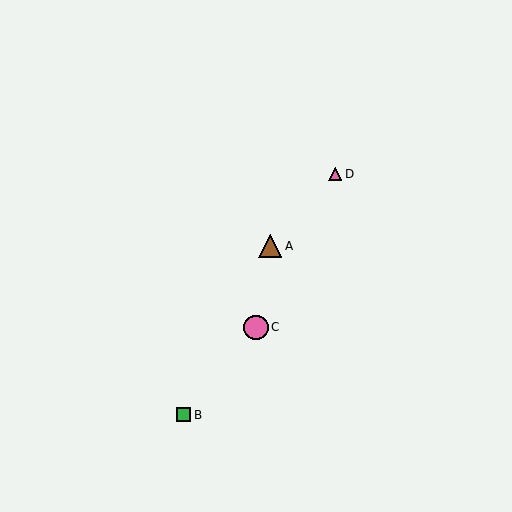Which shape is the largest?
The pink circle (labeled C) is the largest.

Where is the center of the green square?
The center of the green square is at (184, 415).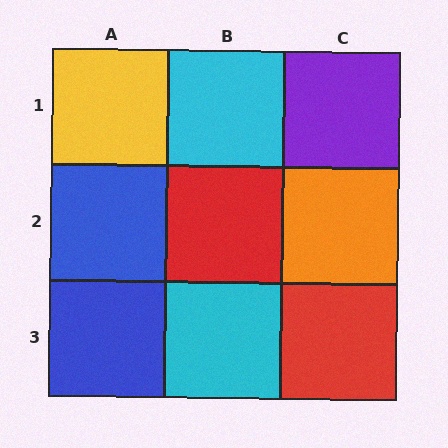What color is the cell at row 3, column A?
Blue.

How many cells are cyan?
2 cells are cyan.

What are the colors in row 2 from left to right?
Blue, red, orange.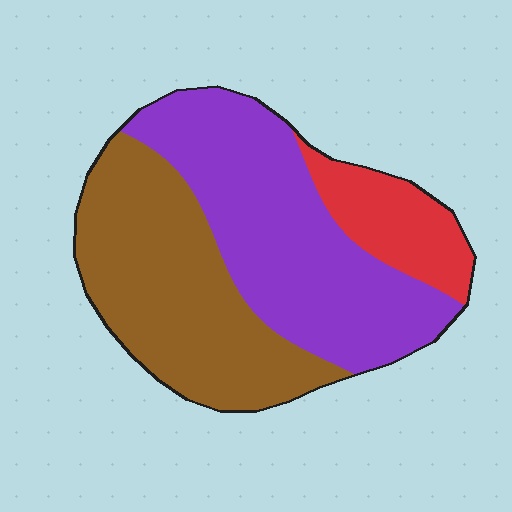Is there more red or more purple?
Purple.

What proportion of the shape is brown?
Brown takes up about two fifths (2/5) of the shape.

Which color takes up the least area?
Red, at roughly 15%.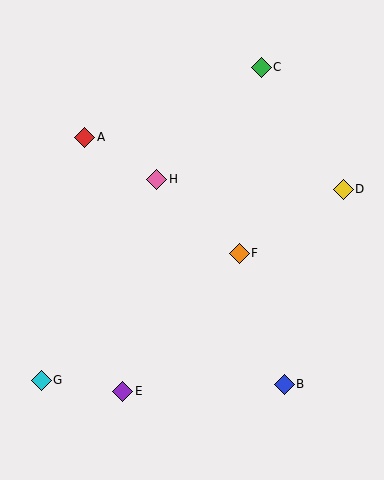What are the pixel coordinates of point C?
Point C is at (261, 67).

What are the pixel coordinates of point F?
Point F is at (239, 253).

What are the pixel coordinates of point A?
Point A is at (85, 137).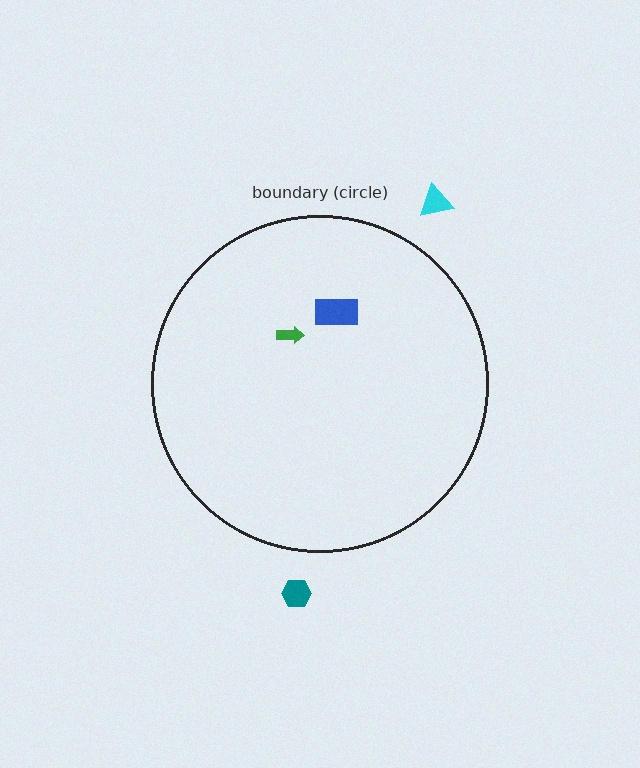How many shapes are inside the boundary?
2 inside, 2 outside.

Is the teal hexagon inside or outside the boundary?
Outside.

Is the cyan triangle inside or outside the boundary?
Outside.